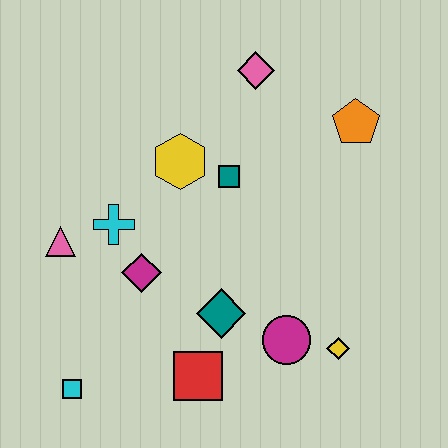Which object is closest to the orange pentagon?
The pink diamond is closest to the orange pentagon.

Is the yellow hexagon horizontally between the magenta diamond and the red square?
Yes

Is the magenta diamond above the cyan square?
Yes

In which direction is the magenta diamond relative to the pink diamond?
The magenta diamond is below the pink diamond.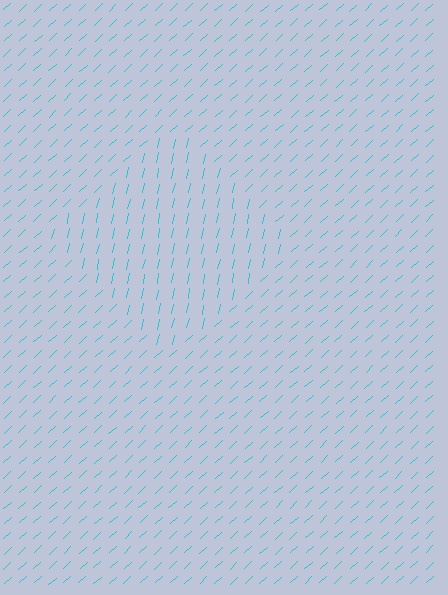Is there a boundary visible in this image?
Yes, there is a texture boundary formed by a change in line orientation.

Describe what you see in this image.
The image is filled with small cyan line segments. A diamond region in the image has lines oriented differently from the surrounding lines, creating a visible texture boundary.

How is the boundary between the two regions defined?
The boundary is defined purely by a change in line orientation (approximately 36 degrees difference). All lines are the same color and thickness.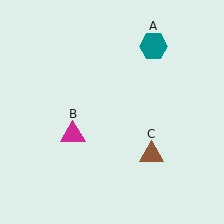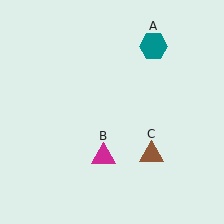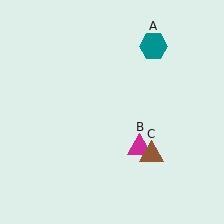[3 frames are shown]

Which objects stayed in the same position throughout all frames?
Teal hexagon (object A) and brown triangle (object C) remained stationary.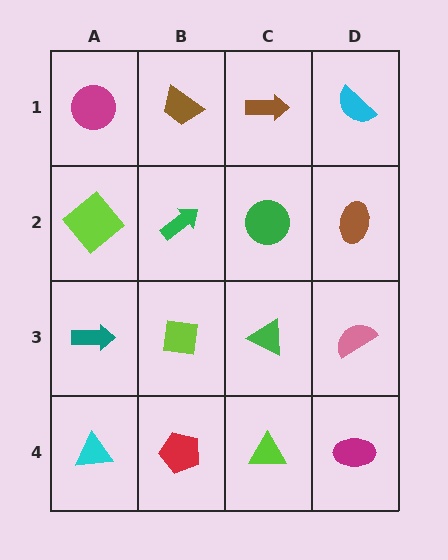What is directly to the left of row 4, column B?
A cyan triangle.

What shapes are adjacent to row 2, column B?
A brown trapezoid (row 1, column B), a lime square (row 3, column B), a lime diamond (row 2, column A), a green circle (row 2, column C).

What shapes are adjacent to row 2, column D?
A cyan semicircle (row 1, column D), a pink semicircle (row 3, column D), a green circle (row 2, column C).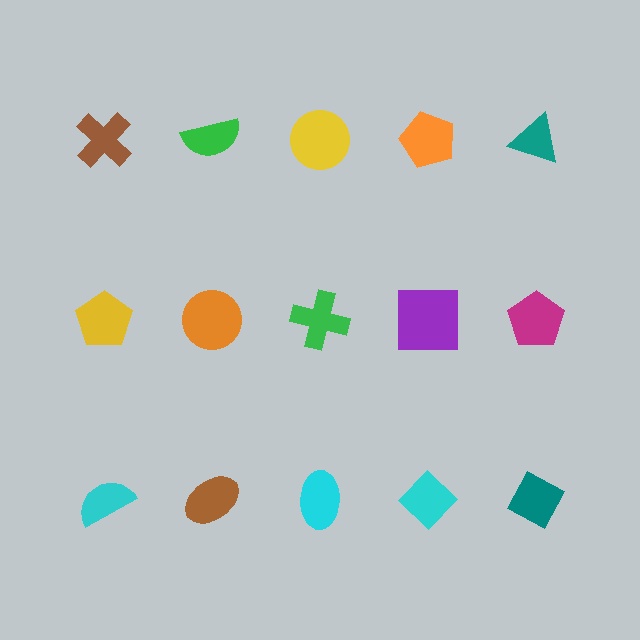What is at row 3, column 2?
A brown ellipse.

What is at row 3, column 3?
A cyan ellipse.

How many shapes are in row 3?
5 shapes.